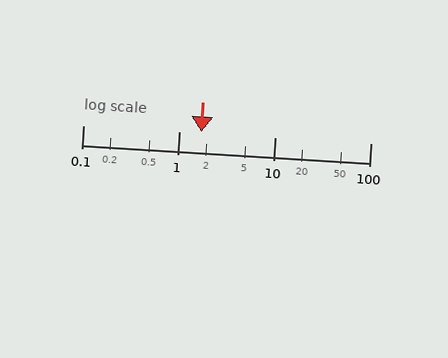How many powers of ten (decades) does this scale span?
The scale spans 3 decades, from 0.1 to 100.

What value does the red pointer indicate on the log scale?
The pointer indicates approximately 1.7.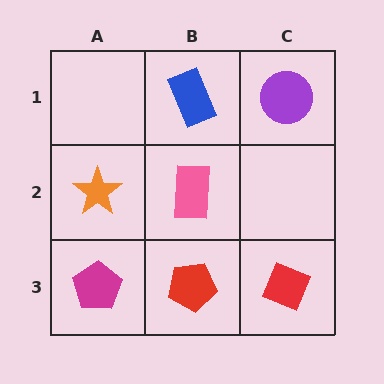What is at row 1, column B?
A blue rectangle.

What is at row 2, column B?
A pink rectangle.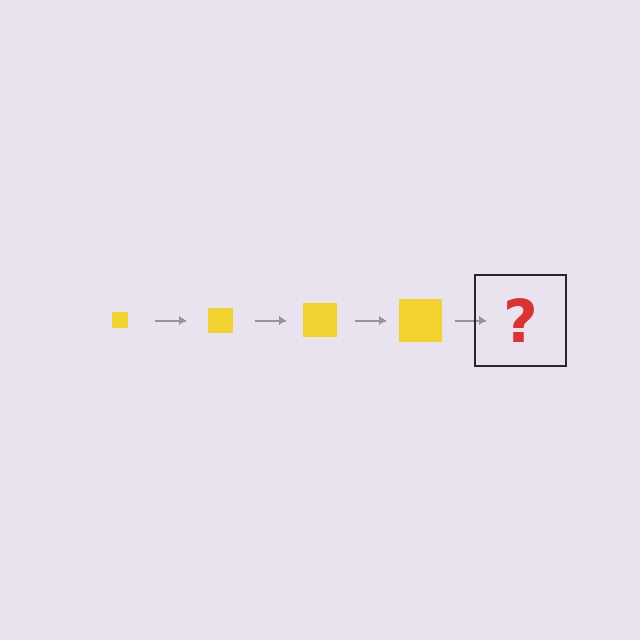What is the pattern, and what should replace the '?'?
The pattern is that the square gets progressively larger each step. The '?' should be a yellow square, larger than the previous one.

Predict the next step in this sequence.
The next step is a yellow square, larger than the previous one.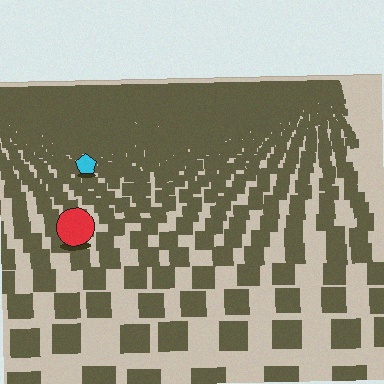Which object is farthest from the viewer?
The cyan pentagon is farthest from the viewer. It appears smaller and the ground texture around it is denser.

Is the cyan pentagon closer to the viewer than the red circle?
No. The red circle is closer — you can tell from the texture gradient: the ground texture is coarser near it.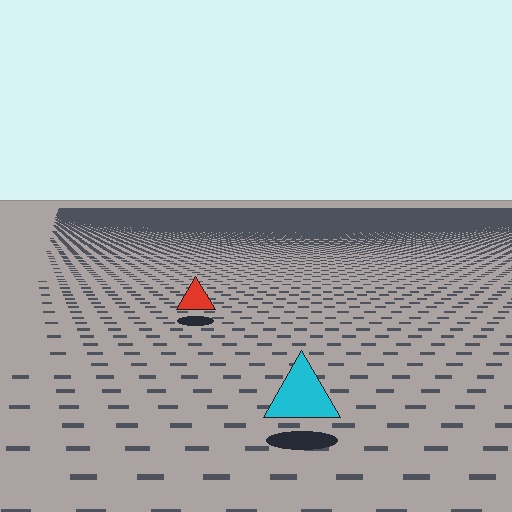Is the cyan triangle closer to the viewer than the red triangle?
Yes. The cyan triangle is closer — you can tell from the texture gradient: the ground texture is coarser near it.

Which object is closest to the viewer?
The cyan triangle is closest. The texture marks near it are larger and more spread out.